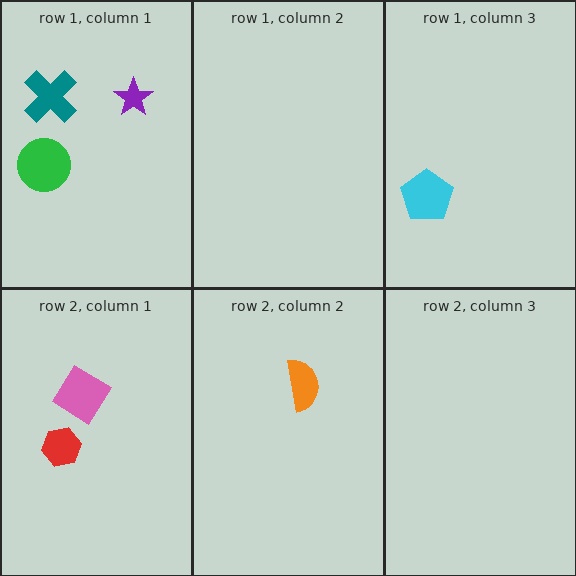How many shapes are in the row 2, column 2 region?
1.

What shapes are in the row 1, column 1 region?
The teal cross, the purple star, the green circle.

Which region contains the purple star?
The row 1, column 1 region.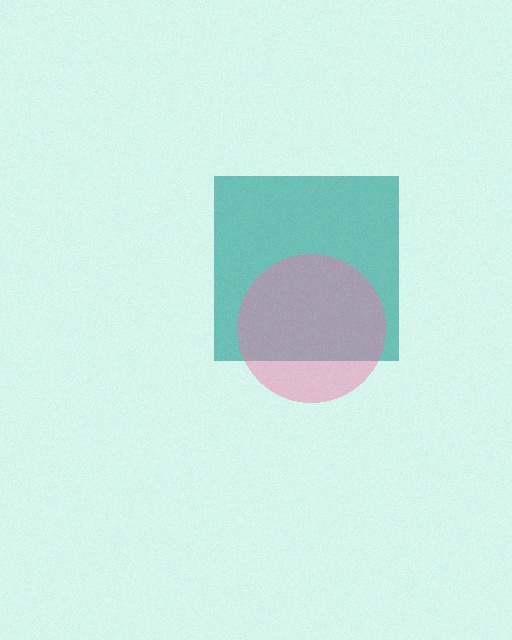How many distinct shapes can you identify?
There are 2 distinct shapes: a teal square, a pink circle.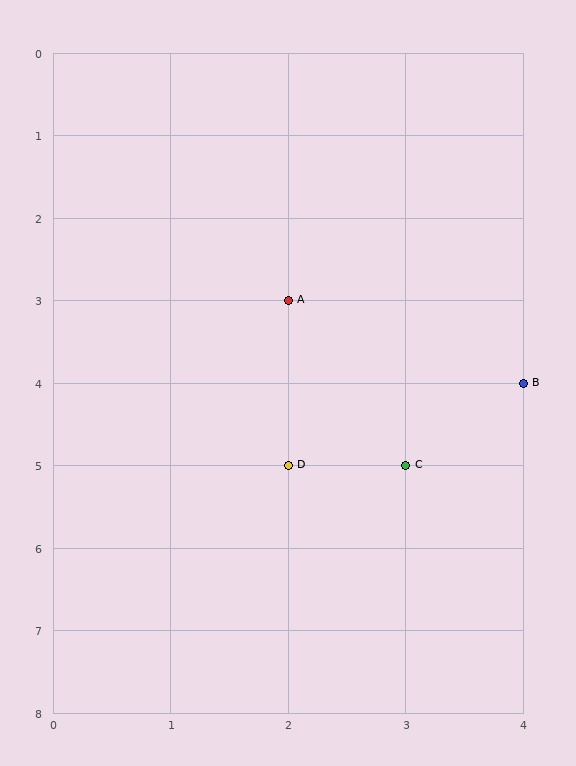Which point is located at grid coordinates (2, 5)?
Point D is at (2, 5).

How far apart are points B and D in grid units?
Points B and D are 2 columns and 1 row apart (about 2.2 grid units diagonally).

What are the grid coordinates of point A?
Point A is at grid coordinates (2, 3).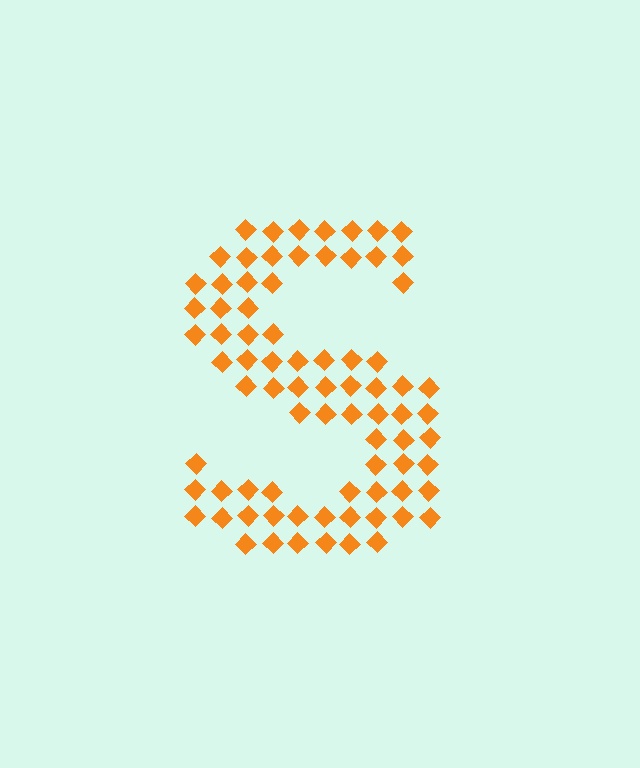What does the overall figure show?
The overall figure shows the letter S.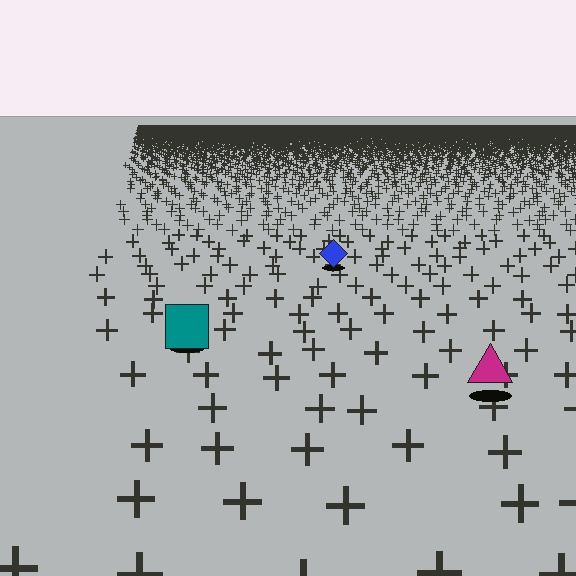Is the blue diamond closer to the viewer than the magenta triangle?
No. The magenta triangle is closer — you can tell from the texture gradient: the ground texture is coarser near it.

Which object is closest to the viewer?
The magenta triangle is closest. The texture marks near it are larger and more spread out.